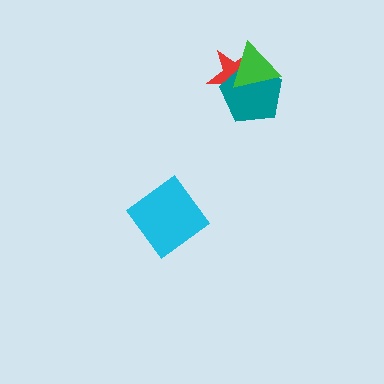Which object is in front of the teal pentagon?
The green triangle is in front of the teal pentagon.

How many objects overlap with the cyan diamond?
0 objects overlap with the cyan diamond.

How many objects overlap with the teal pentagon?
2 objects overlap with the teal pentagon.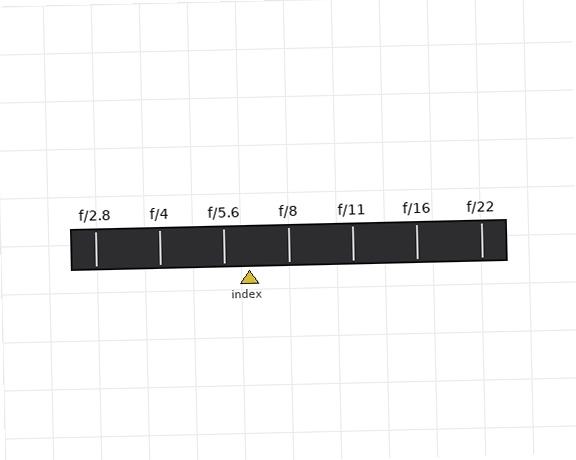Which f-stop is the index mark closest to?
The index mark is closest to f/5.6.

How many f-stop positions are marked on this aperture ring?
There are 7 f-stop positions marked.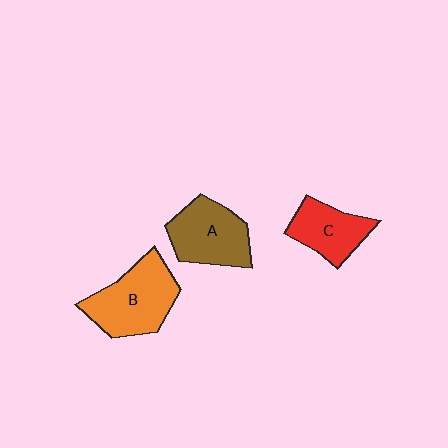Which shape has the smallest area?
Shape C (red).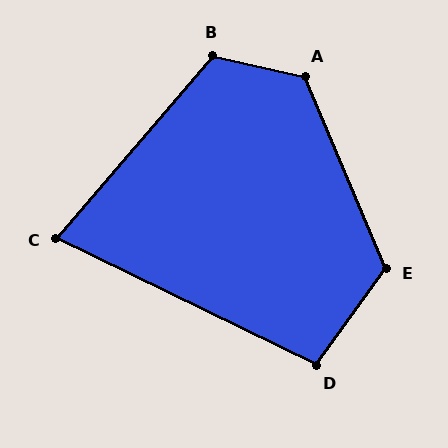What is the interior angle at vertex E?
Approximately 121 degrees (obtuse).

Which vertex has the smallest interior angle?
C, at approximately 75 degrees.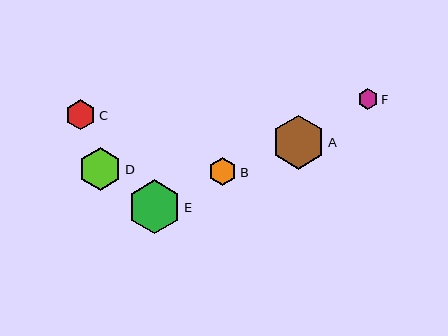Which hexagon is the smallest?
Hexagon F is the smallest with a size of approximately 20 pixels.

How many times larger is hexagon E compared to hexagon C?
Hexagon E is approximately 1.8 times the size of hexagon C.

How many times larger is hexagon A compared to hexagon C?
Hexagon A is approximately 1.8 times the size of hexagon C.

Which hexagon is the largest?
Hexagon A is the largest with a size of approximately 54 pixels.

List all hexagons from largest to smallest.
From largest to smallest: A, E, D, C, B, F.